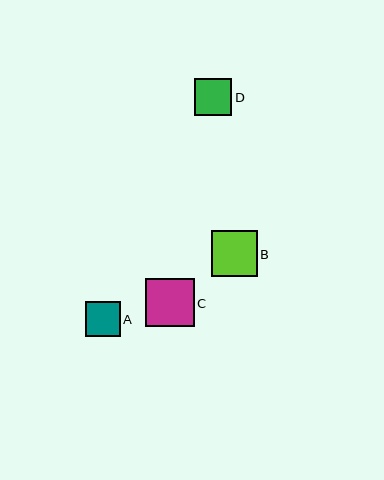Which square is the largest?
Square C is the largest with a size of approximately 49 pixels.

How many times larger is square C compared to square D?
Square C is approximately 1.3 times the size of square D.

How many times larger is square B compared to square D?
Square B is approximately 1.2 times the size of square D.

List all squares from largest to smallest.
From largest to smallest: C, B, D, A.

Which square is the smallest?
Square A is the smallest with a size of approximately 35 pixels.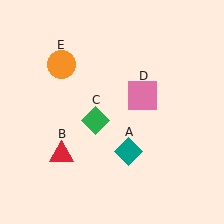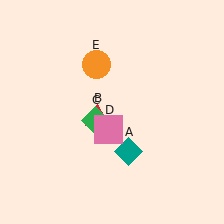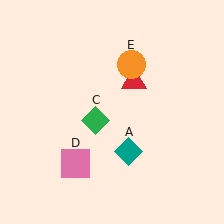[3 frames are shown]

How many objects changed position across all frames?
3 objects changed position: red triangle (object B), pink square (object D), orange circle (object E).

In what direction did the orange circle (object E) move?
The orange circle (object E) moved right.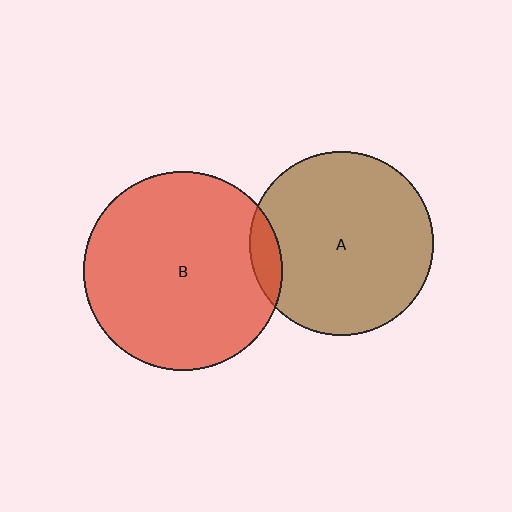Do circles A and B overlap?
Yes.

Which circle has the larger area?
Circle B (red).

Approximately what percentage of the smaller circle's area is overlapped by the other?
Approximately 10%.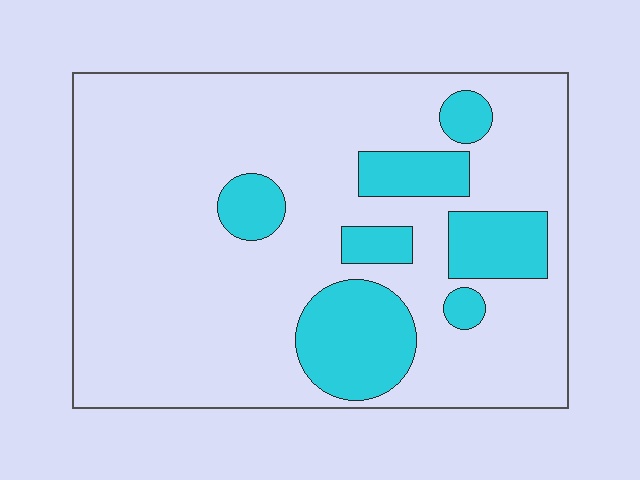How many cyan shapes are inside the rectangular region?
7.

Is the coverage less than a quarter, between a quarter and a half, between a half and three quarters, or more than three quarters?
Less than a quarter.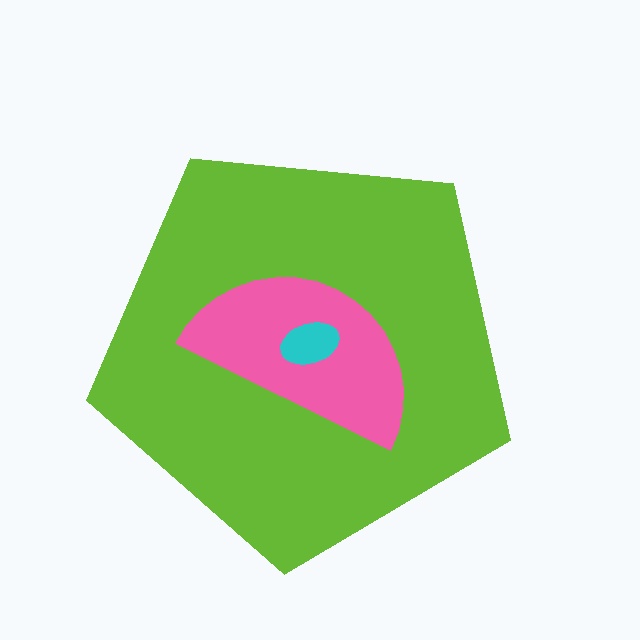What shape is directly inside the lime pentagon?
The pink semicircle.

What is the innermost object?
The cyan ellipse.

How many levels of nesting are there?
3.